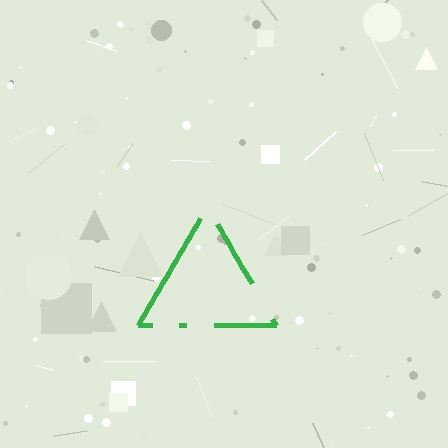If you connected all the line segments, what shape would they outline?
They would outline a triangle.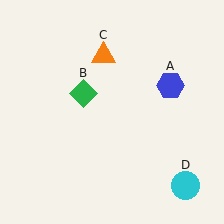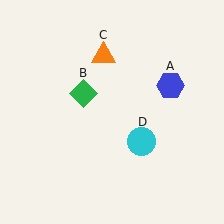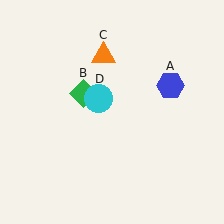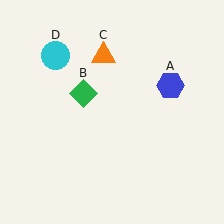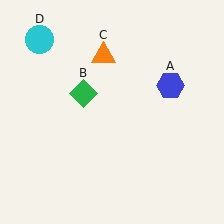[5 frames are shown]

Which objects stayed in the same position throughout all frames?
Blue hexagon (object A) and green diamond (object B) and orange triangle (object C) remained stationary.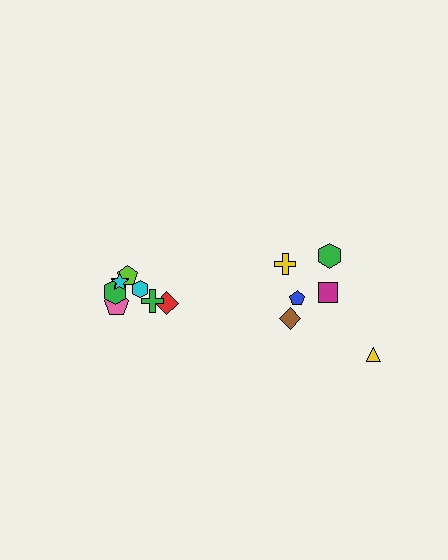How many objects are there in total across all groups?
There are 14 objects.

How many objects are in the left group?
There are 8 objects.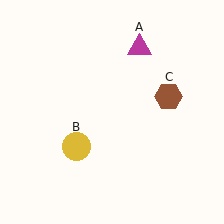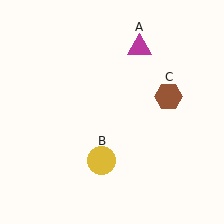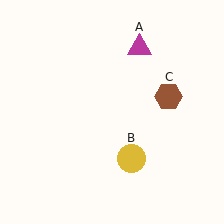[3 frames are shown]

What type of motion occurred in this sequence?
The yellow circle (object B) rotated counterclockwise around the center of the scene.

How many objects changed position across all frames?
1 object changed position: yellow circle (object B).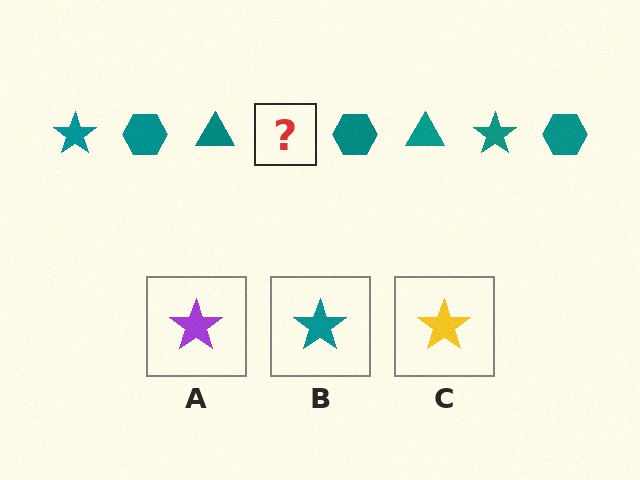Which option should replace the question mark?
Option B.